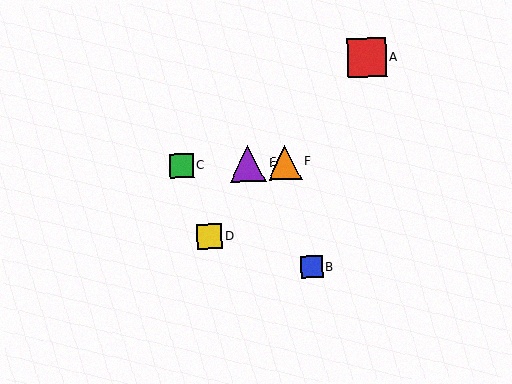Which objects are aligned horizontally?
Objects C, E, F are aligned horizontally.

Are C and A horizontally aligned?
No, C is at y≈166 and A is at y≈58.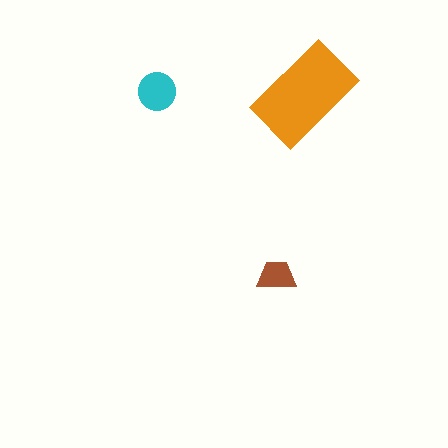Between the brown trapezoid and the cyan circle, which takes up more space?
The cyan circle.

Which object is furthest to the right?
The orange rectangle is rightmost.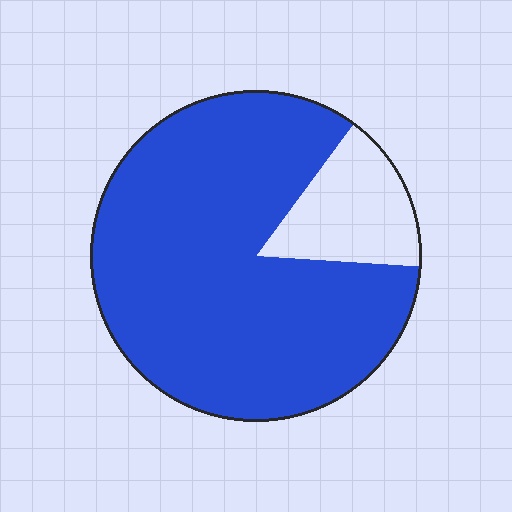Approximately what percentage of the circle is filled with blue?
Approximately 85%.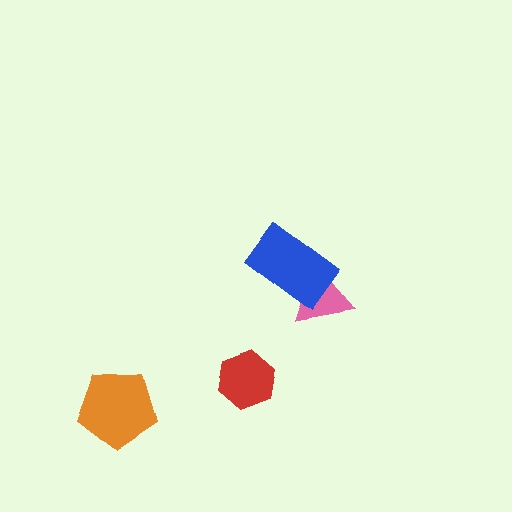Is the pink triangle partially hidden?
Yes, it is partially covered by another shape.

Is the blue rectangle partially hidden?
No, no other shape covers it.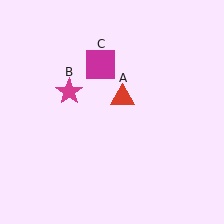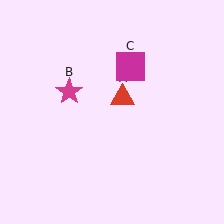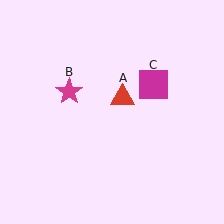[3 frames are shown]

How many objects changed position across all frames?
1 object changed position: magenta square (object C).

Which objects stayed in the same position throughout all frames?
Red triangle (object A) and magenta star (object B) remained stationary.